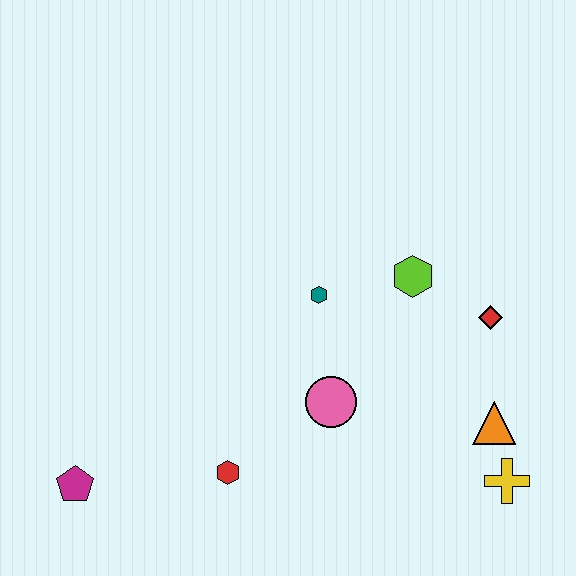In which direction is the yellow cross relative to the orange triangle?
The yellow cross is below the orange triangle.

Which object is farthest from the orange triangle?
The magenta pentagon is farthest from the orange triangle.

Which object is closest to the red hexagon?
The pink circle is closest to the red hexagon.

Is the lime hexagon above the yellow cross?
Yes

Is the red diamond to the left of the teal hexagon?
No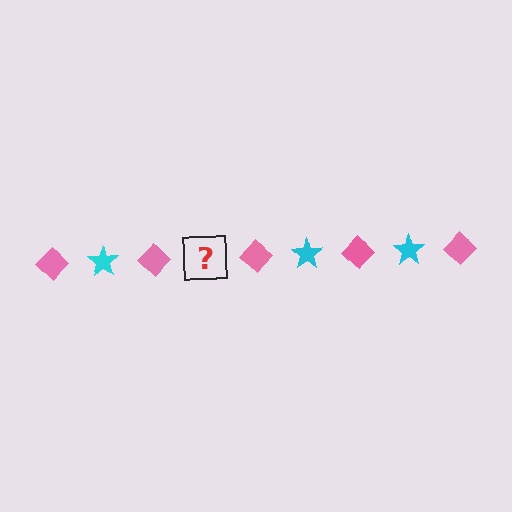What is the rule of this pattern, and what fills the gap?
The rule is that the pattern alternates between pink diamond and cyan star. The gap should be filled with a cyan star.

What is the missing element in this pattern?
The missing element is a cyan star.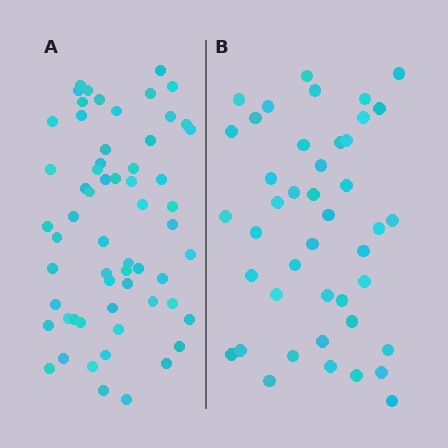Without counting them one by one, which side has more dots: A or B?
Region A (the left region) has more dots.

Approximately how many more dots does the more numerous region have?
Region A has approximately 15 more dots than region B.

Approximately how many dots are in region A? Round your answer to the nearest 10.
About 60 dots.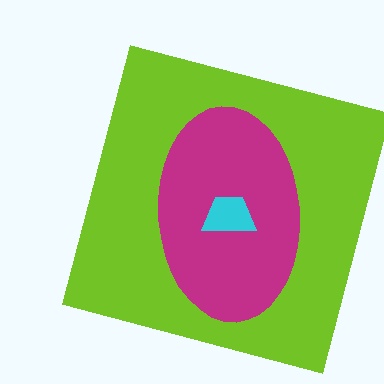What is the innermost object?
The cyan trapezoid.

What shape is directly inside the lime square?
The magenta ellipse.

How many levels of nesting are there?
3.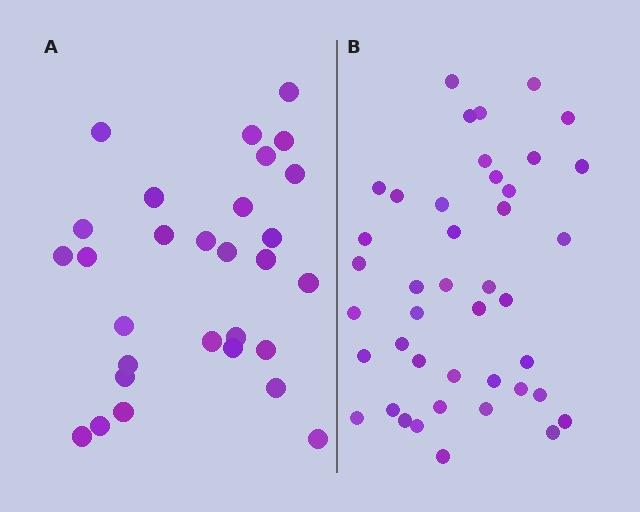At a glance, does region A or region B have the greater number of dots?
Region B (the right region) has more dots.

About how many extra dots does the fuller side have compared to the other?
Region B has approximately 15 more dots than region A.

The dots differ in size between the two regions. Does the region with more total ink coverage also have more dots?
No. Region A has more total ink coverage because its dots are larger, but region B actually contains more individual dots. Total area can be misleading — the number of items is what matters here.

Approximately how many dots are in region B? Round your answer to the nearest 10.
About 40 dots. (The exact count is 42, which rounds to 40.)